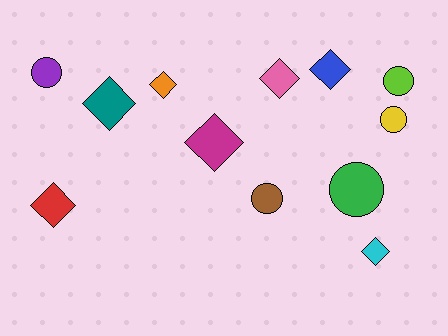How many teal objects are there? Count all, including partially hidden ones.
There is 1 teal object.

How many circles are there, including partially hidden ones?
There are 5 circles.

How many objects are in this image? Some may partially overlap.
There are 12 objects.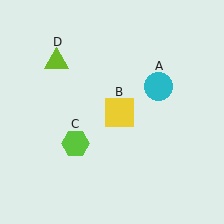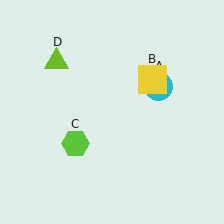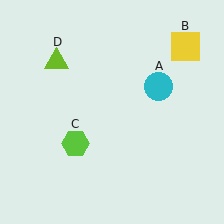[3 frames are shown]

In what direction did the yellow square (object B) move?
The yellow square (object B) moved up and to the right.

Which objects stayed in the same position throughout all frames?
Cyan circle (object A) and lime hexagon (object C) and lime triangle (object D) remained stationary.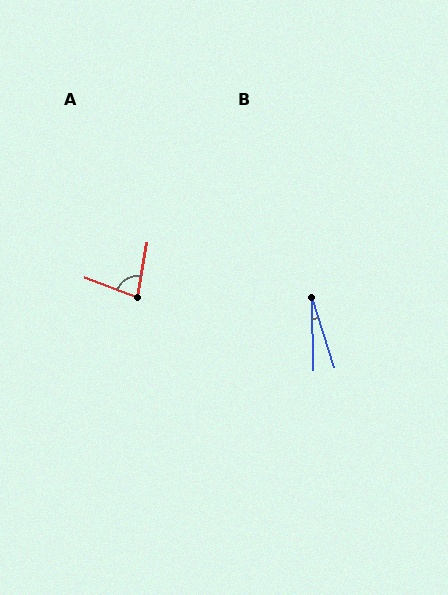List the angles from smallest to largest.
B (17°), A (80°).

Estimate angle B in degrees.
Approximately 17 degrees.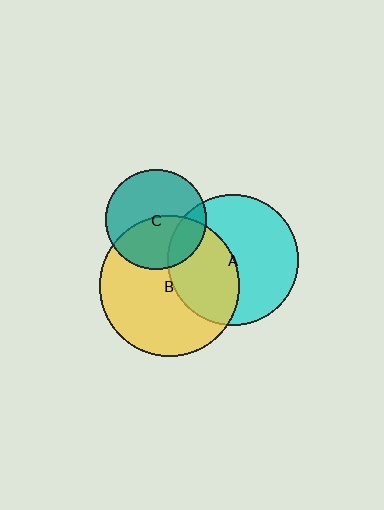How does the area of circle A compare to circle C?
Approximately 1.7 times.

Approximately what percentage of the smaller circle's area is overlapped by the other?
Approximately 20%.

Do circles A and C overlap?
Yes.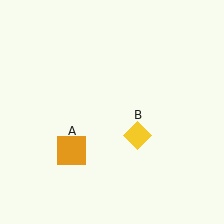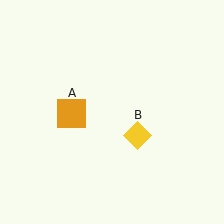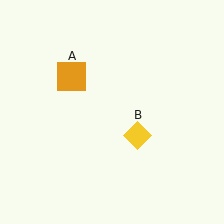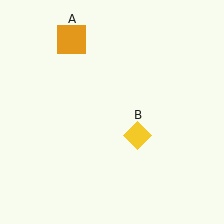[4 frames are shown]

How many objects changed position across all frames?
1 object changed position: orange square (object A).